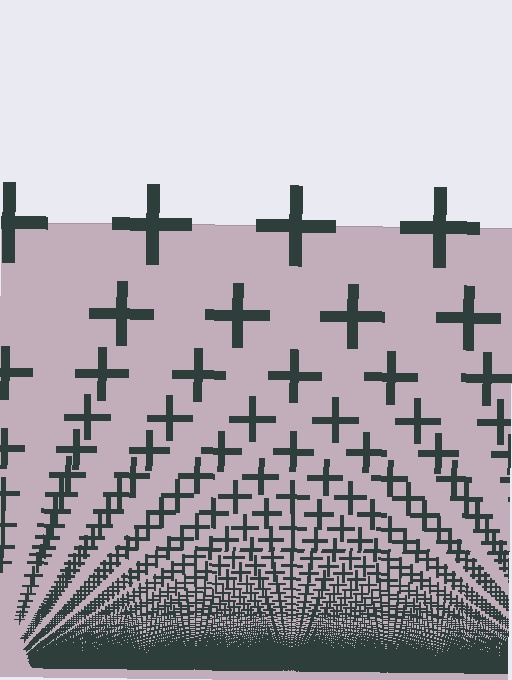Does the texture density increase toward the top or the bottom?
Density increases toward the bottom.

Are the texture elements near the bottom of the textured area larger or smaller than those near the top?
Smaller. The gradient is inverted — elements near the bottom are smaller and denser.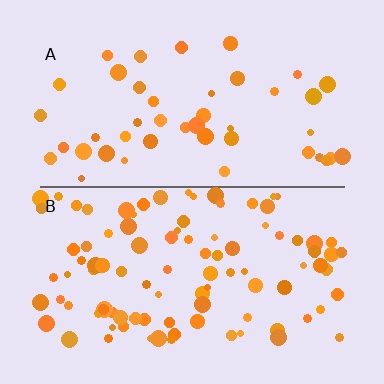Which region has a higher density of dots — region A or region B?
B (the bottom).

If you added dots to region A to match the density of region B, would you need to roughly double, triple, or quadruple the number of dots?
Approximately double.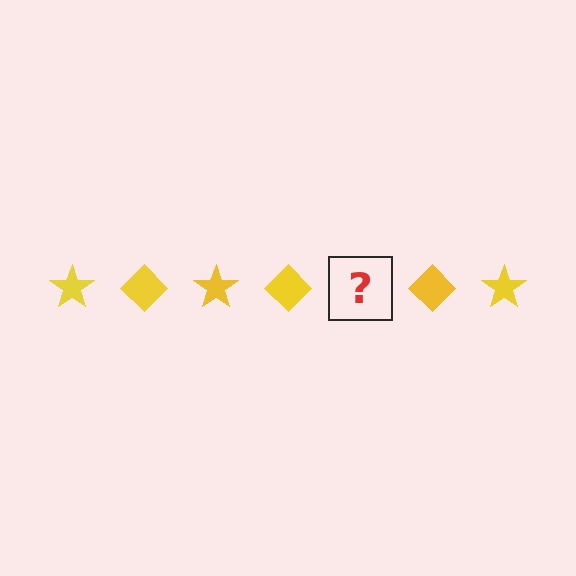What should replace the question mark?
The question mark should be replaced with a yellow star.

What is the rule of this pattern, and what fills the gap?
The rule is that the pattern cycles through star, diamond shapes in yellow. The gap should be filled with a yellow star.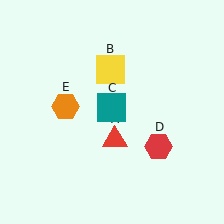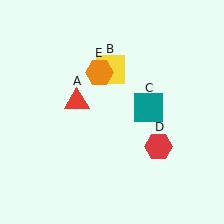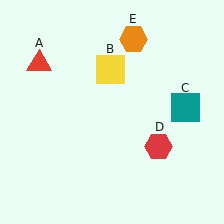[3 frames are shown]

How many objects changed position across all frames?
3 objects changed position: red triangle (object A), teal square (object C), orange hexagon (object E).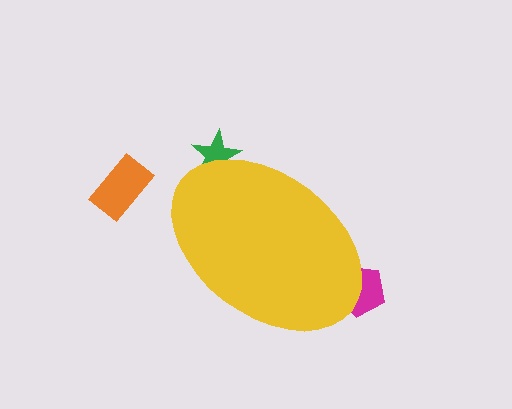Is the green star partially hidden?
Yes, the green star is partially hidden behind the yellow ellipse.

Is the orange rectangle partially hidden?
No, the orange rectangle is fully visible.